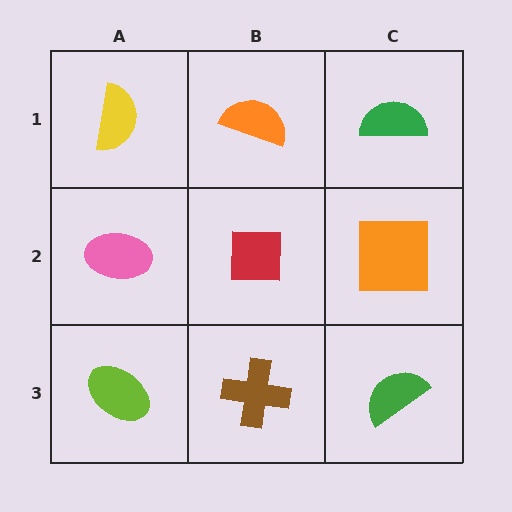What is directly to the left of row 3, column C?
A brown cross.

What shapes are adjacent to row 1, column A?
A pink ellipse (row 2, column A), an orange semicircle (row 1, column B).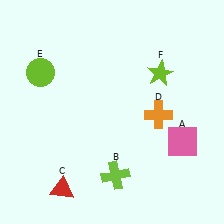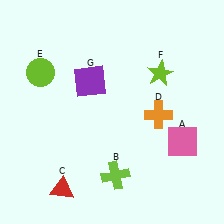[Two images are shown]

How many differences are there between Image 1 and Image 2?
There is 1 difference between the two images.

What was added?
A purple square (G) was added in Image 2.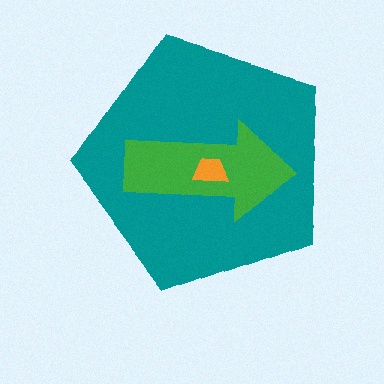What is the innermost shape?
The orange trapezoid.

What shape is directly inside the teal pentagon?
The green arrow.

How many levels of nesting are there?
3.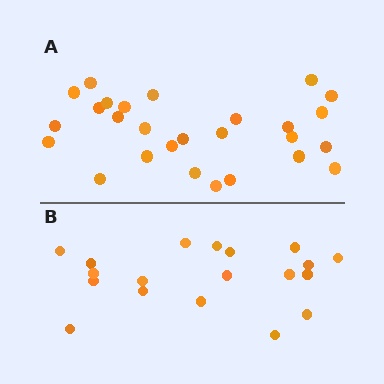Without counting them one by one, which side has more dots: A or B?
Region A (the top region) has more dots.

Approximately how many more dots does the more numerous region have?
Region A has roughly 8 or so more dots than region B.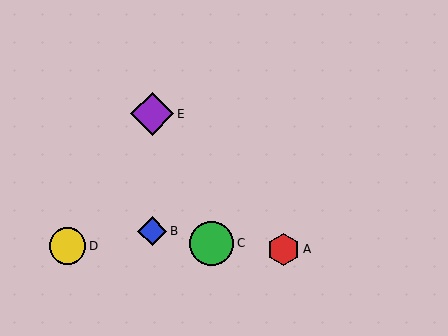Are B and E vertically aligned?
Yes, both are at x≈152.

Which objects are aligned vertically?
Objects B, E are aligned vertically.